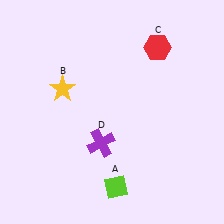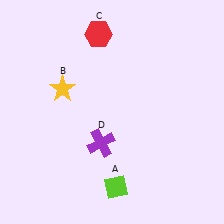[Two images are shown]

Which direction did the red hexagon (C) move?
The red hexagon (C) moved left.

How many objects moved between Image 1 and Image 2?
1 object moved between the two images.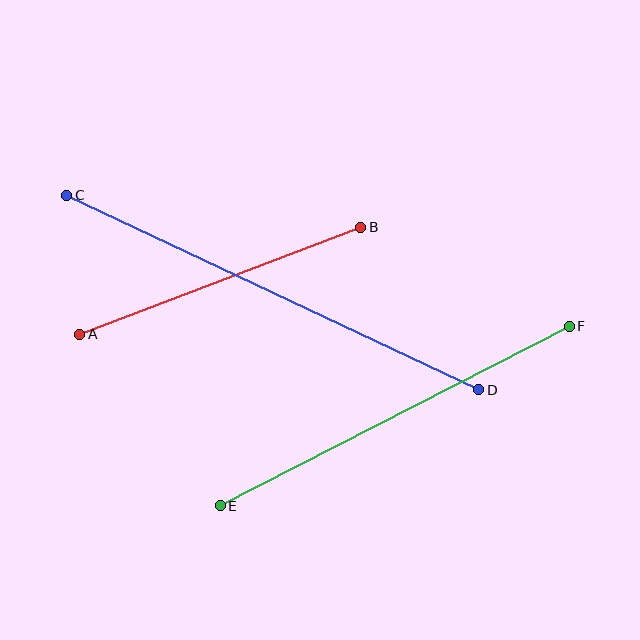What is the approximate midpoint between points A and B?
The midpoint is at approximately (220, 281) pixels.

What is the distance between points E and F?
The distance is approximately 393 pixels.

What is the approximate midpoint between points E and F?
The midpoint is at approximately (395, 416) pixels.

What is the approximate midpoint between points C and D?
The midpoint is at approximately (273, 292) pixels.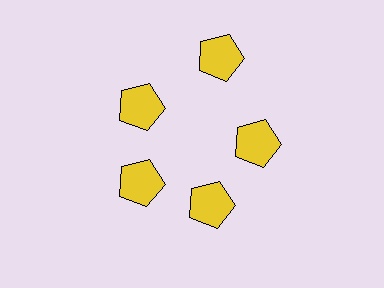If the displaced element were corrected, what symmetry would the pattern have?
It would have 5-fold rotational symmetry — the pattern would map onto itself every 72 degrees.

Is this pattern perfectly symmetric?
No. The 5 yellow pentagons are arranged in a ring, but one element near the 1 o'clock position is pushed outward from the center, breaking the 5-fold rotational symmetry.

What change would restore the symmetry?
The symmetry would be restored by moving it inward, back onto the ring so that all 5 pentagons sit at equal angles and equal distance from the center.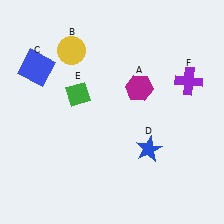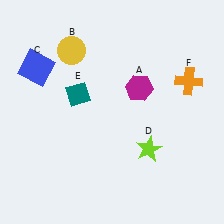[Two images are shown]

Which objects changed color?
D changed from blue to lime. E changed from green to teal. F changed from purple to orange.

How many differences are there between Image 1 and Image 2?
There are 3 differences between the two images.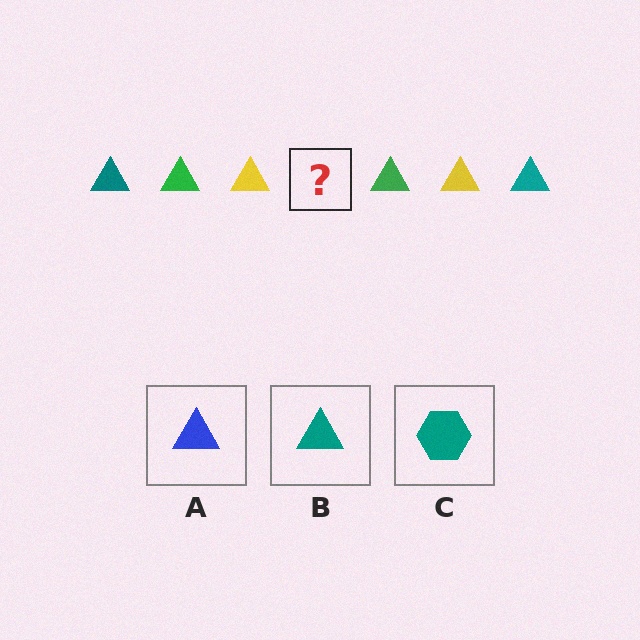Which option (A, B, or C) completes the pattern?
B.